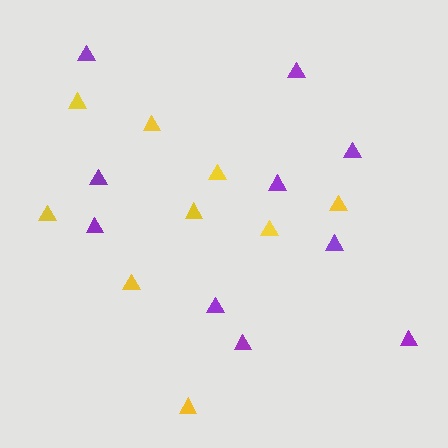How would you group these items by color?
There are 2 groups: one group of yellow triangles (9) and one group of purple triangles (10).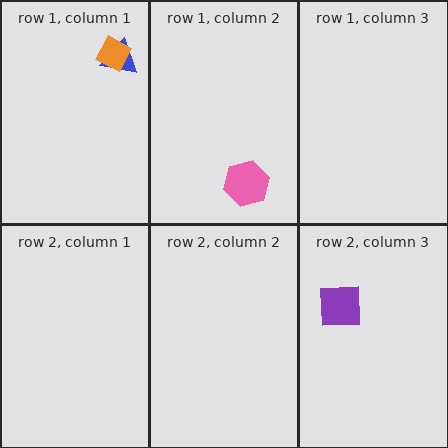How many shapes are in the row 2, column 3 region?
1.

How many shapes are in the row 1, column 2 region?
1.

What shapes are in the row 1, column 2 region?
The pink hexagon.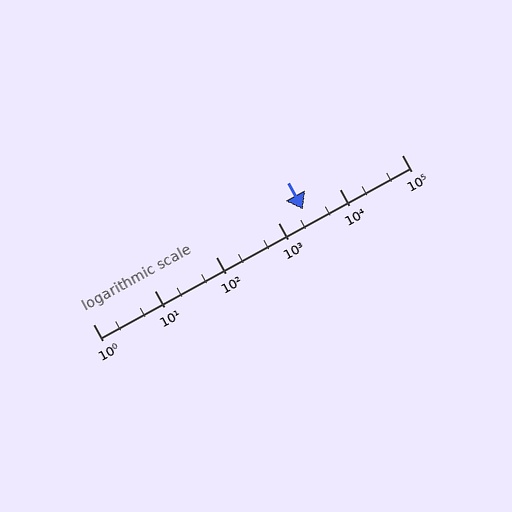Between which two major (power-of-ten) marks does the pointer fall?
The pointer is between 1000 and 10000.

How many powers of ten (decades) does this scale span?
The scale spans 5 decades, from 1 to 100000.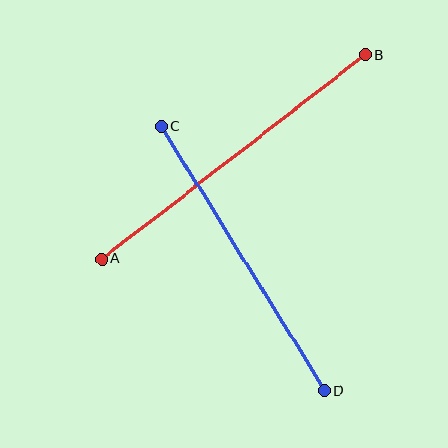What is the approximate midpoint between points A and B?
The midpoint is at approximately (233, 157) pixels.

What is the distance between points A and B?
The distance is approximately 333 pixels.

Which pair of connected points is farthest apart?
Points A and B are farthest apart.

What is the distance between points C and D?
The distance is approximately 311 pixels.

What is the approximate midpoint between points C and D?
The midpoint is at approximately (243, 258) pixels.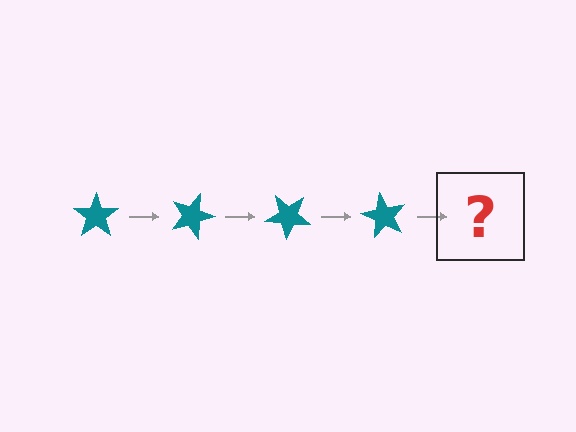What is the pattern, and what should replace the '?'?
The pattern is that the star rotates 20 degrees each step. The '?' should be a teal star rotated 80 degrees.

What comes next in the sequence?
The next element should be a teal star rotated 80 degrees.